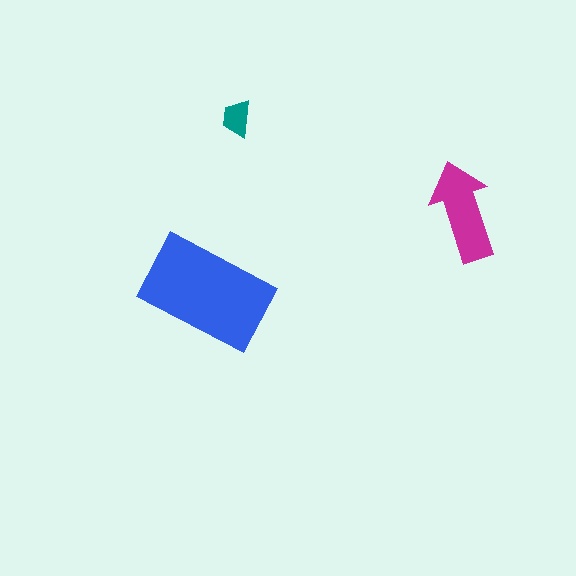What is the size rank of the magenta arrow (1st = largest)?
2nd.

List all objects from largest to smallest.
The blue rectangle, the magenta arrow, the teal trapezoid.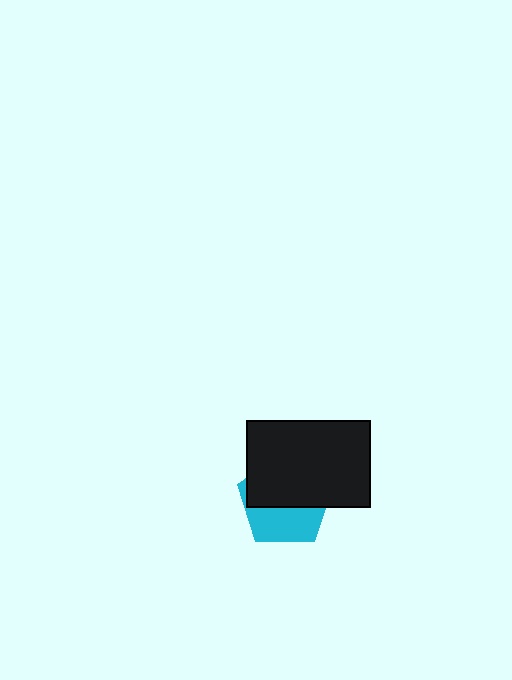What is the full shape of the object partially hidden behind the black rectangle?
The partially hidden object is a cyan pentagon.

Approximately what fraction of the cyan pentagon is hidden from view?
Roughly 58% of the cyan pentagon is hidden behind the black rectangle.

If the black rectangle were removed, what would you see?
You would see the complete cyan pentagon.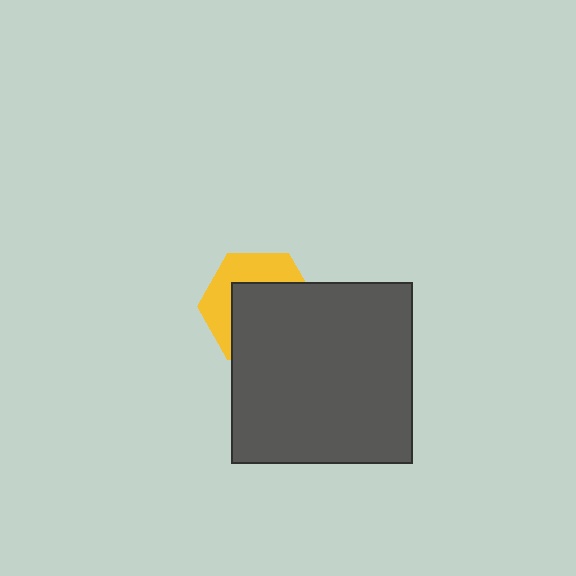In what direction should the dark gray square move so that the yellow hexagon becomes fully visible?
The dark gray square should move toward the lower-right. That is the shortest direction to clear the overlap and leave the yellow hexagon fully visible.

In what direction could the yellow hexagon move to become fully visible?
The yellow hexagon could move toward the upper-left. That would shift it out from behind the dark gray square entirely.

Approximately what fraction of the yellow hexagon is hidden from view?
Roughly 60% of the yellow hexagon is hidden behind the dark gray square.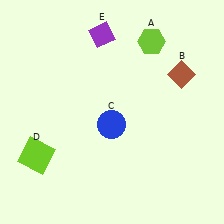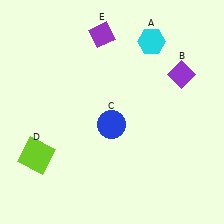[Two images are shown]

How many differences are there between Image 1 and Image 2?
There are 2 differences between the two images.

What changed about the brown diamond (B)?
In Image 1, B is brown. In Image 2, it changed to purple.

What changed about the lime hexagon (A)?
In Image 1, A is lime. In Image 2, it changed to cyan.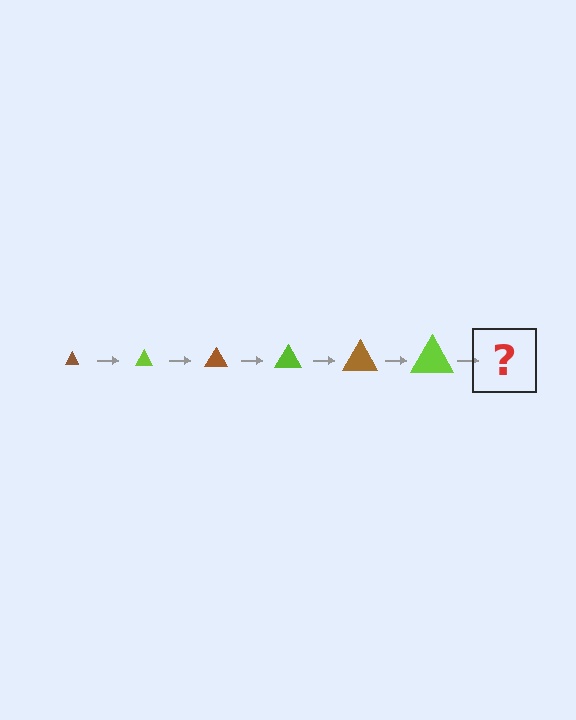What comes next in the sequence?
The next element should be a brown triangle, larger than the previous one.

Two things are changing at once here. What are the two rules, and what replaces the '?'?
The two rules are that the triangle grows larger each step and the color cycles through brown and lime. The '?' should be a brown triangle, larger than the previous one.